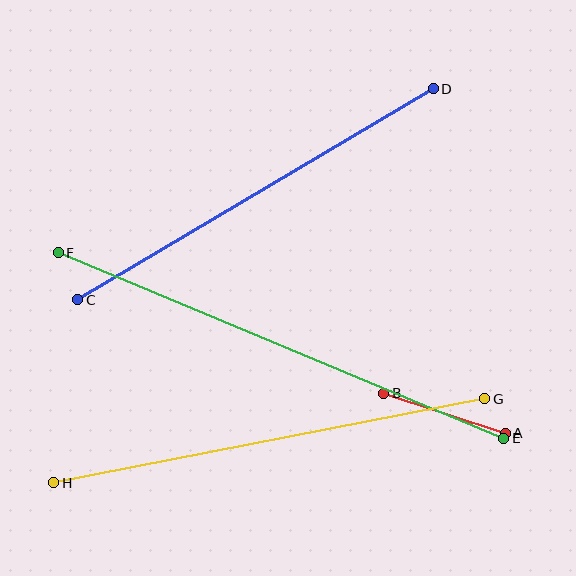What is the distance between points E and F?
The distance is approximately 483 pixels.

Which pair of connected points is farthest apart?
Points E and F are farthest apart.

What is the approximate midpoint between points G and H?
The midpoint is at approximately (269, 441) pixels.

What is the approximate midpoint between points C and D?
The midpoint is at approximately (256, 194) pixels.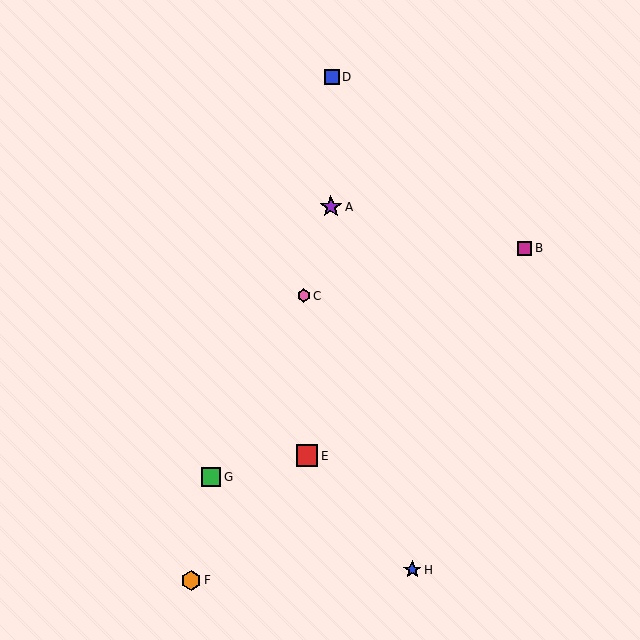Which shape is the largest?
The purple star (labeled A) is the largest.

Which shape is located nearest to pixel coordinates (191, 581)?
The orange hexagon (labeled F) at (191, 580) is nearest to that location.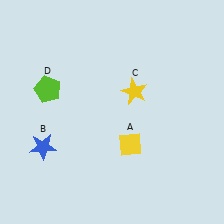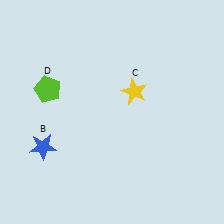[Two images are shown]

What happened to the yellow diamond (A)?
The yellow diamond (A) was removed in Image 2. It was in the bottom-right area of Image 1.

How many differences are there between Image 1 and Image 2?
There is 1 difference between the two images.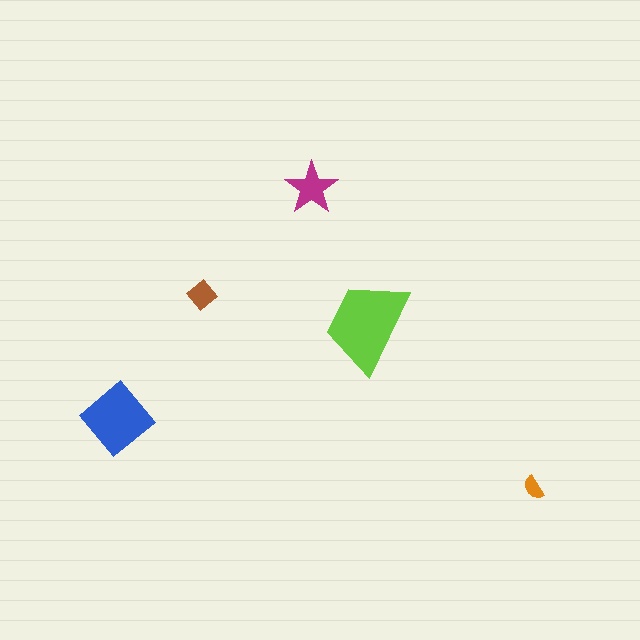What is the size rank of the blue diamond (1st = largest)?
2nd.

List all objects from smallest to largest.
The orange semicircle, the brown diamond, the magenta star, the blue diamond, the lime trapezoid.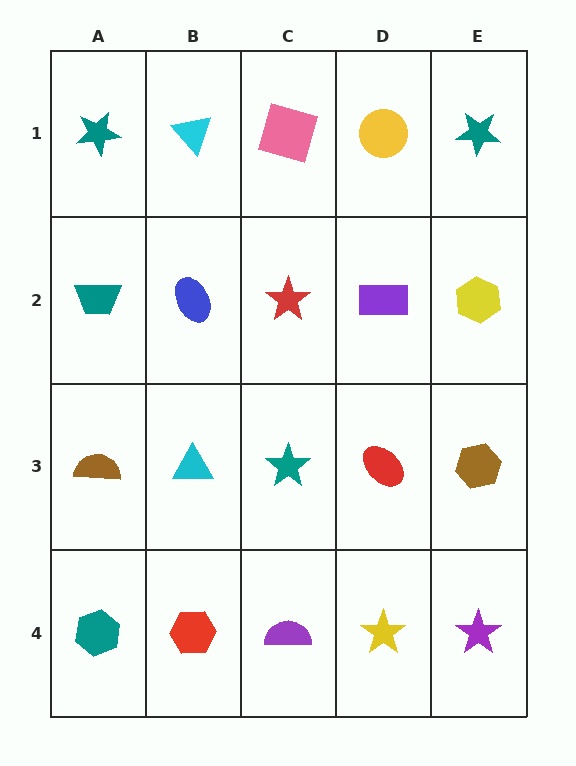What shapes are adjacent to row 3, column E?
A yellow hexagon (row 2, column E), a purple star (row 4, column E), a red ellipse (row 3, column D).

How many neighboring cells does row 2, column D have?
4.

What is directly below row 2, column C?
A teal star.